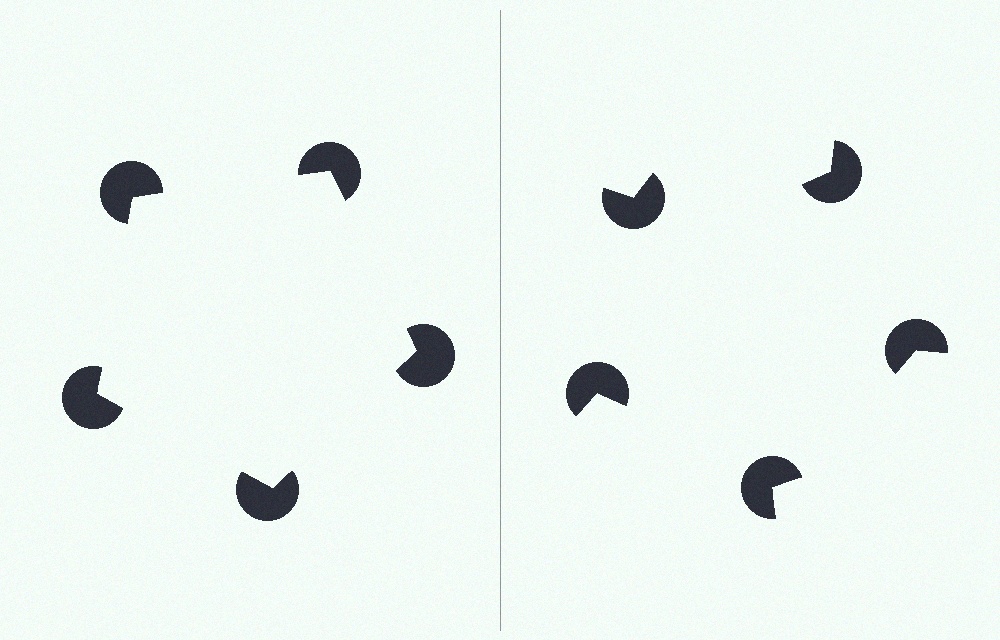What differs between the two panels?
The pac-man discs are positioned identically on both sides; only the wedge orientations differ. On the left they align to a pentagon; on the right they are misaligned.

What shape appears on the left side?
An illusory pentagon.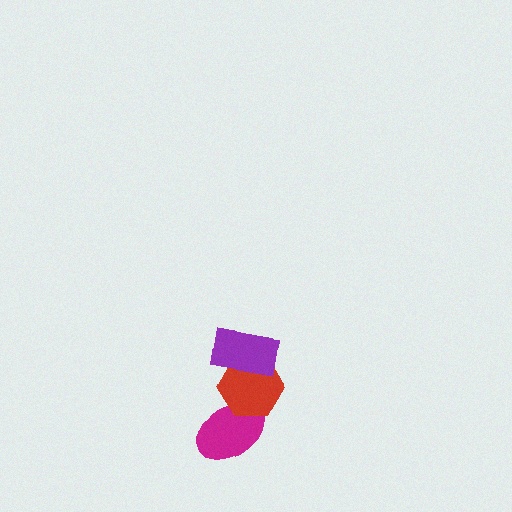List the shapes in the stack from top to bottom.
From top to bottom: the purple rectangle, the red hexagon, the magenta ellipse.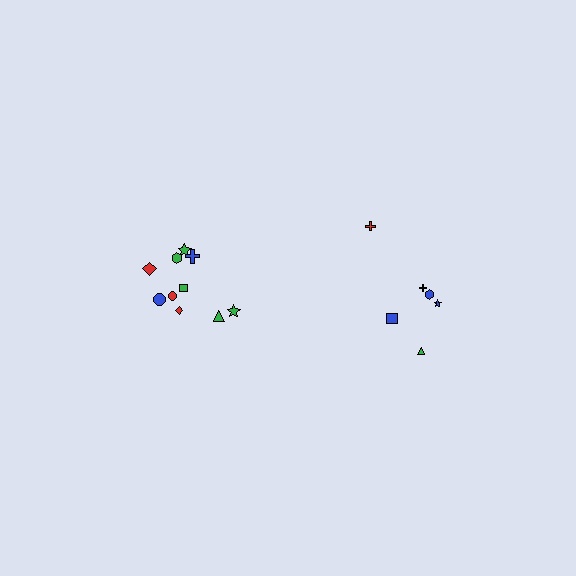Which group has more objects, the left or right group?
The left group.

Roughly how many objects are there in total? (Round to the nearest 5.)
Roughly 15 objects in total.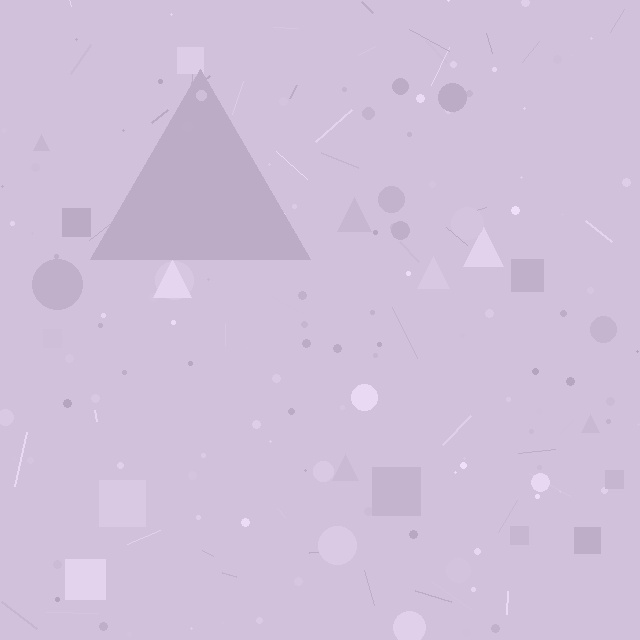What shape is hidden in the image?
A triangle is hidden in the image.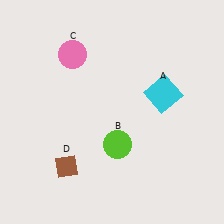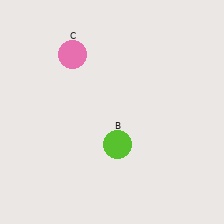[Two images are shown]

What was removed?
The brown diamond (D), the cyan square (A) were removed in Image 2.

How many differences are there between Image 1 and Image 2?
There are 2 differences between the two images.